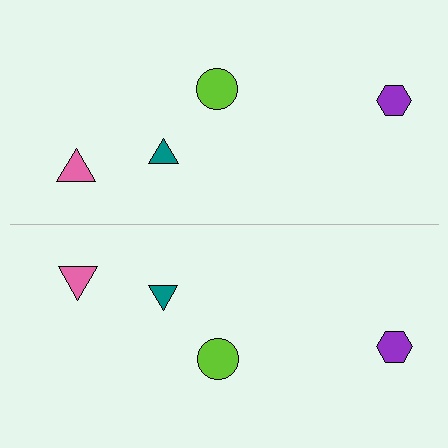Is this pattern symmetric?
Yes, this pattern has bilateral (reflection) symmetry.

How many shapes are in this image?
There are 8 shapes in this image.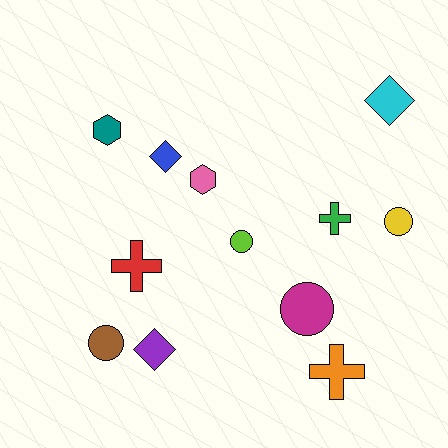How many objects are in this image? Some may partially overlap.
There are 12 objects.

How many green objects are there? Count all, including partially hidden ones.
There is 1 green object.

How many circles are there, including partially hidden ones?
There are 4 circles.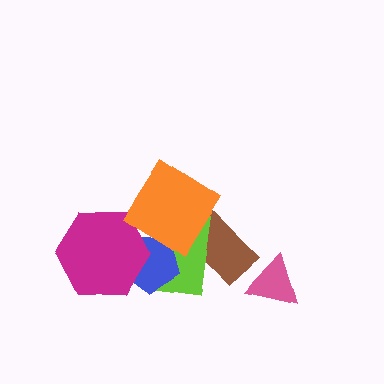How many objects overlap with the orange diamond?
2 objects overlap with the orange diamond.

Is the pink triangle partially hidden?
No, no other shape covers it.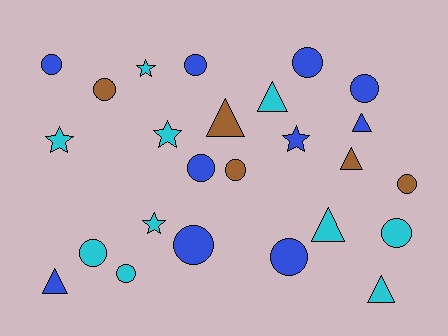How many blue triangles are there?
There are 2 blue triangles.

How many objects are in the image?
There are 25 objects.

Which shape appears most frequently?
Circle, with 13 objects.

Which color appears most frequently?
Cyan, with 10 objects.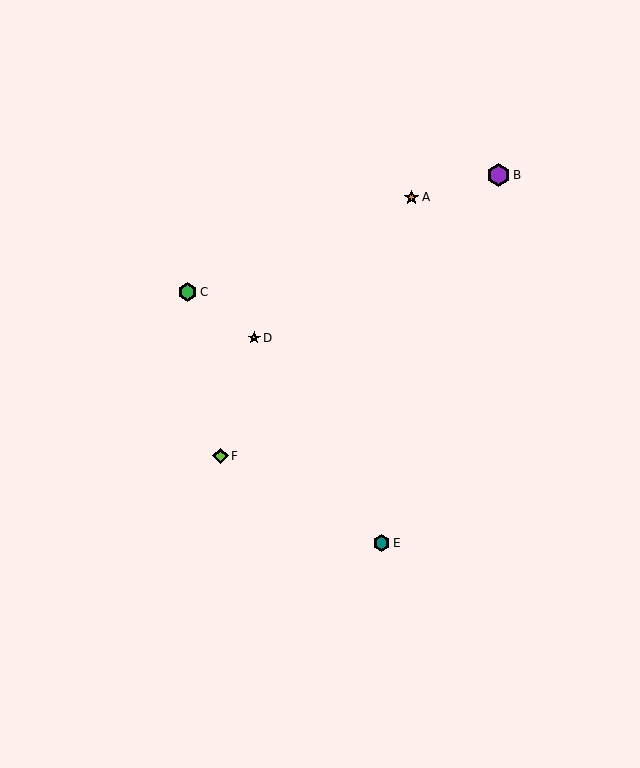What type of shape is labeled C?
Shape C is a green hexagon.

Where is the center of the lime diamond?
The center of the lime diamond is at (221, 456).